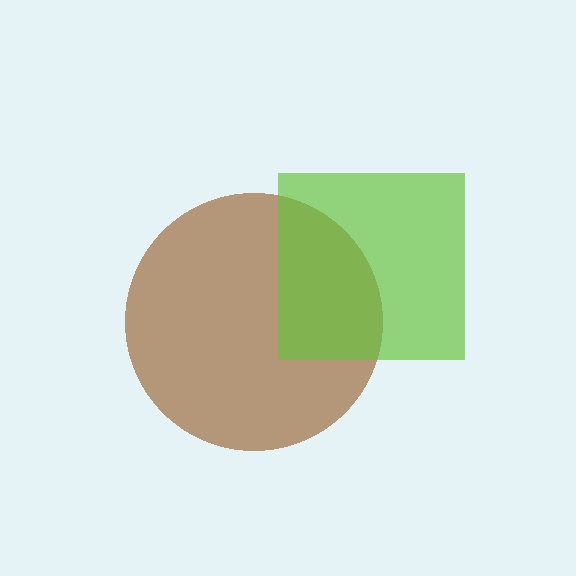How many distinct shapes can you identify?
There are 2 distinct shapes: a brown circle, a lime square.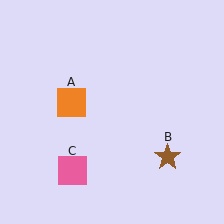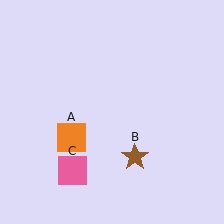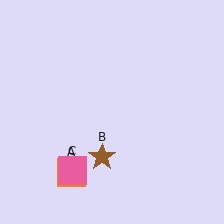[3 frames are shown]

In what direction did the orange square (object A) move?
The orange square (object A) moved down.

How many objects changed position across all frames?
2 objects changed position: orange square (object A), brown star (object B).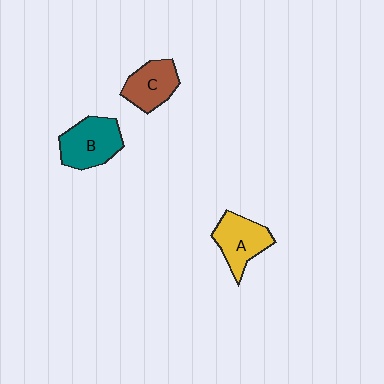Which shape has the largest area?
Shape B (teal).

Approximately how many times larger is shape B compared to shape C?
Approximately 1.2 times.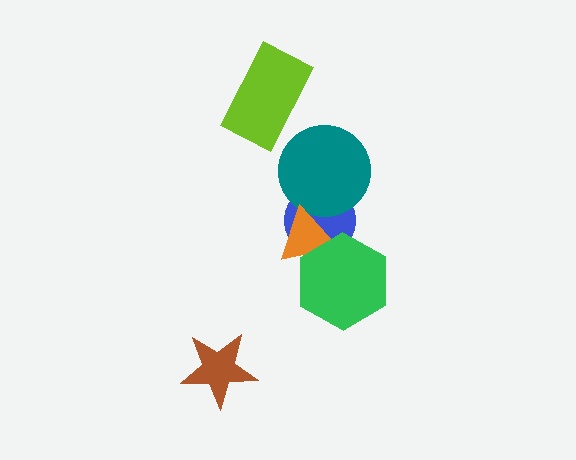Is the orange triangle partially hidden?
Yes, it is partially covered by another shape.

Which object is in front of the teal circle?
The orange triangle is in front of the teal circle.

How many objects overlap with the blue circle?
3 objects overlap with the blue circle.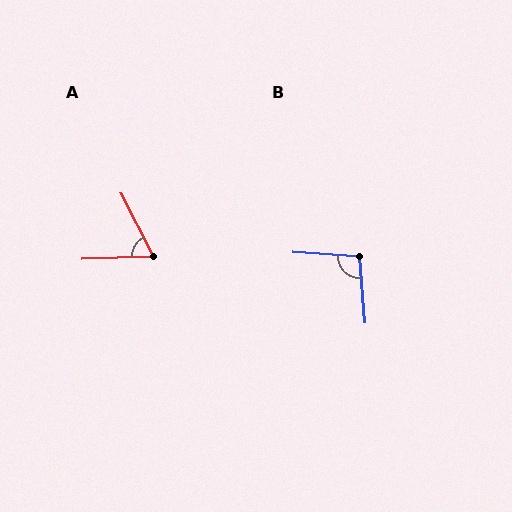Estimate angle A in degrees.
Approximately 65 degrees.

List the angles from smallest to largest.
A (65°), B (99°).